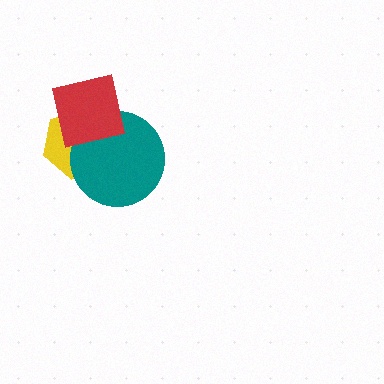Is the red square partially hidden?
No, no other shape covers it.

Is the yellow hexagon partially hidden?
Yes, it is partially covered by another shape.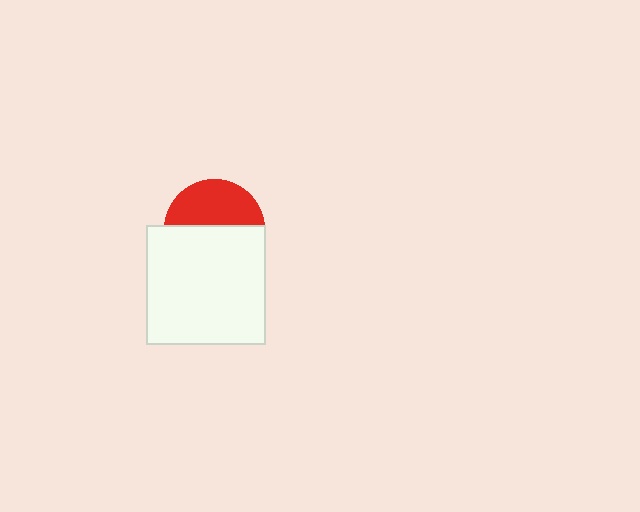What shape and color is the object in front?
The object in front is a white square.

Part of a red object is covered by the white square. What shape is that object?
It is a circle.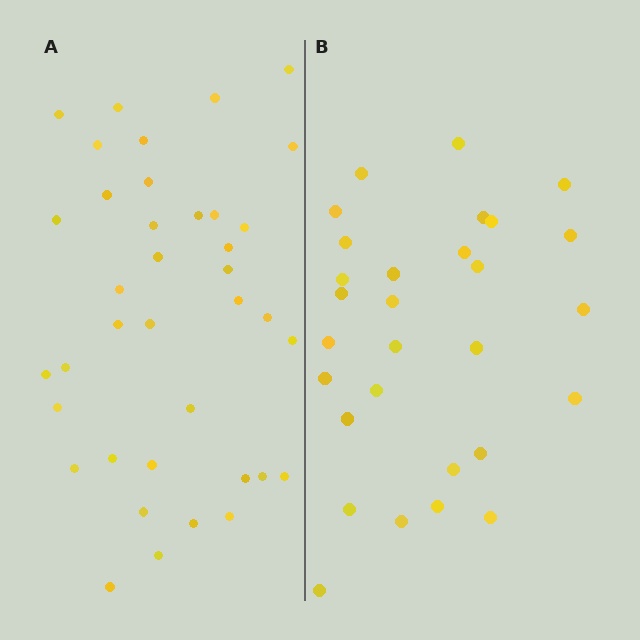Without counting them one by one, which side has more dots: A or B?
Region A (the left region) has more dots.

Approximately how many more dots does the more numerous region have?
Region A has roughly 8 or so more dots than region B.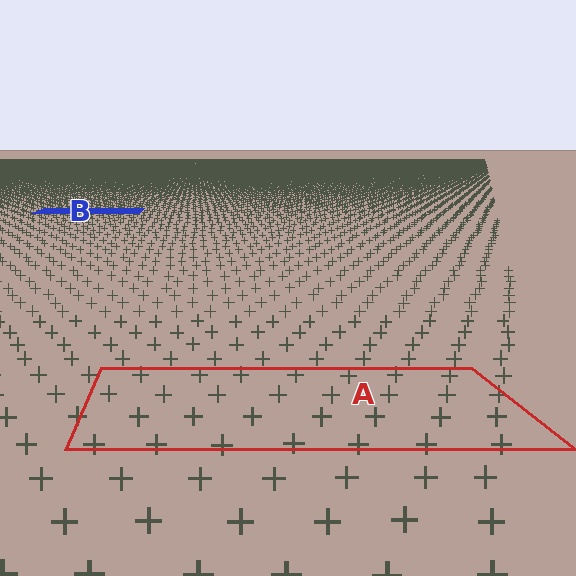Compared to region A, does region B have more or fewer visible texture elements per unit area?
Region B has more texture elements per unit area — they are packed more densely because it is farther away.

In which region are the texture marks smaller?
The texture marks are smaller in region B, because it is farther away.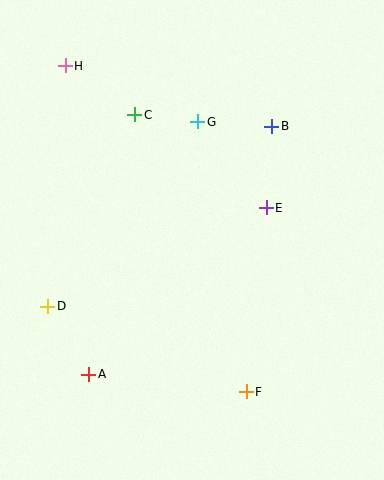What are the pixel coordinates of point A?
Point A is at (89, 374).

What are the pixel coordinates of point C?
Point C is at (135, 115).